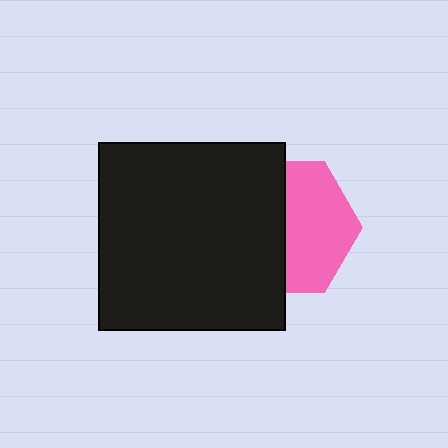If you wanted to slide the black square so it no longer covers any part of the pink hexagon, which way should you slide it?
Slide it left — that is the most direct way to separate the two shapes.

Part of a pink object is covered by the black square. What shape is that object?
It is a hexagon.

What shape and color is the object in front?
The object in front is a black square.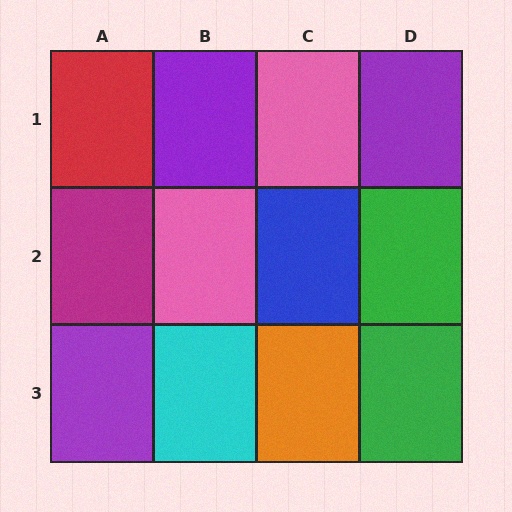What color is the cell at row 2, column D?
Green.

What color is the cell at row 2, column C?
Blue.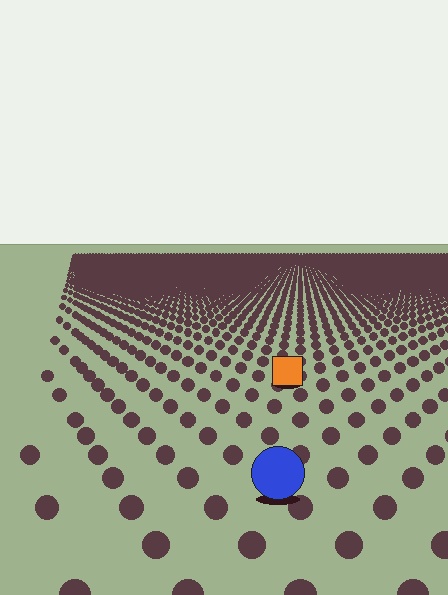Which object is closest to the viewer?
The blue circle is closest. The texture marks near it are larger and more spread out.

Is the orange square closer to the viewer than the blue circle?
No. The blue circle is closer — you can tell from the texture gradient: the ground texture is coarser near it.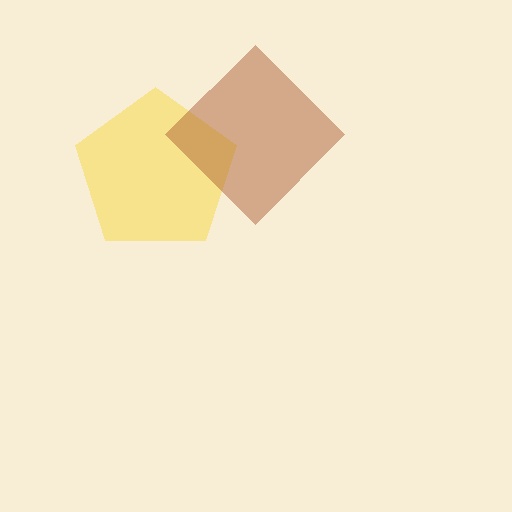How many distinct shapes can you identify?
There are 2 distinct shapes: a yellow pentagon, a brown diamond.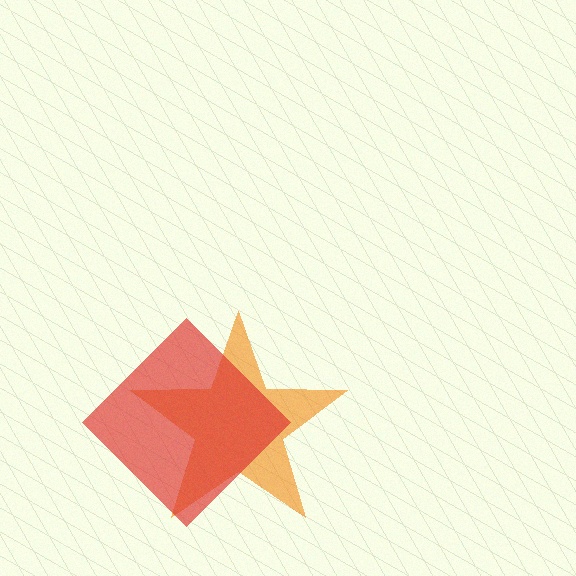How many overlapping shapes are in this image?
There are 2 overlapping shapes in the image.